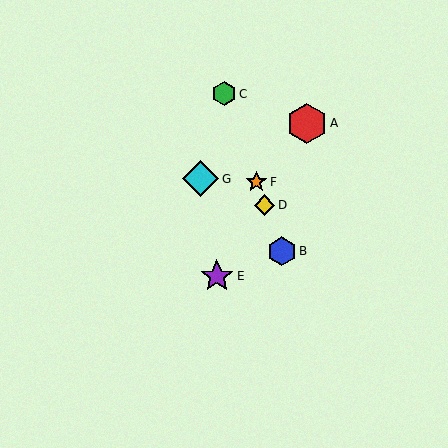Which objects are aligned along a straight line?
Objects B, C, D, F are aligned along a straight line.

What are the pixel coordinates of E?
Object E is at (217, 276).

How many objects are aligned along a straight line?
4 objects (B, C, D, F) are aligned along a straight line.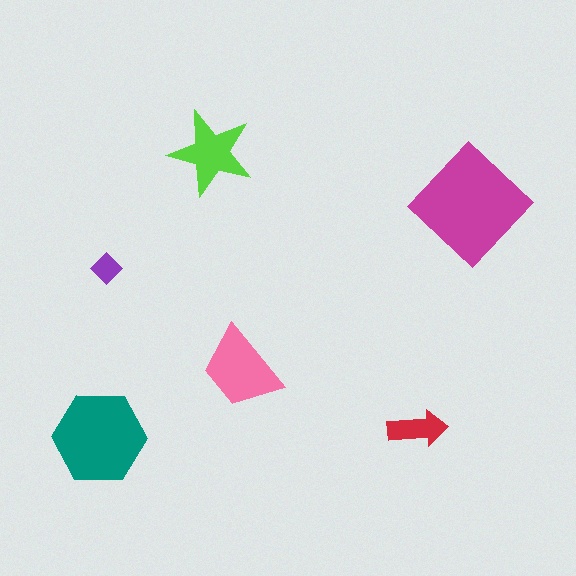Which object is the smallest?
The purple diamond.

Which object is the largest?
The magenta diamond.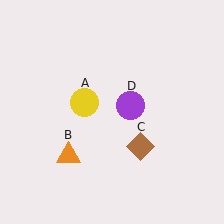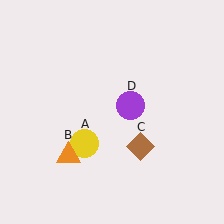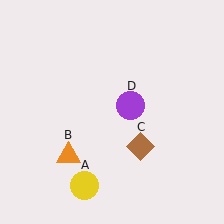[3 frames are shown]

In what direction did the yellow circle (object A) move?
The yellow circle (object A) moved down.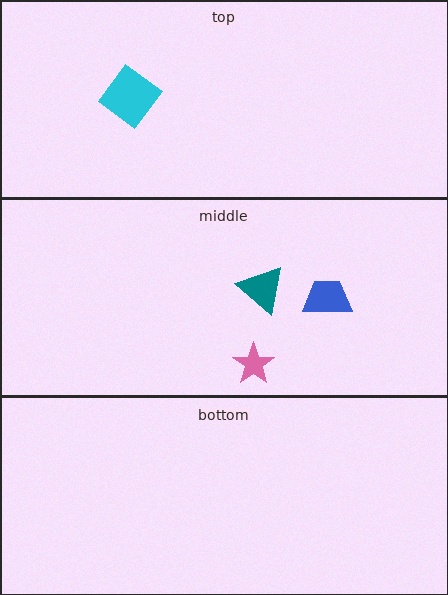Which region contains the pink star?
The middle region.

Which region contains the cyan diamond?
The top region.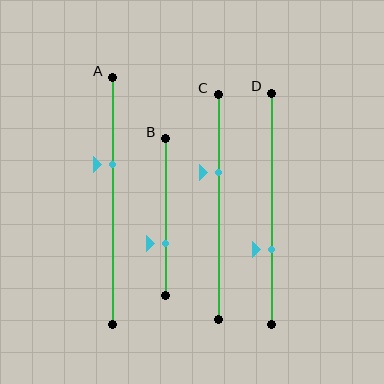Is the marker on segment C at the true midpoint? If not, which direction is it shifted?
No, the marker on segment C is shifted upward by about 15% of the segment length.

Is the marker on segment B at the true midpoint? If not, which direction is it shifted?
No, the marker on segment B is shifted downward by about 17% of the segment length.